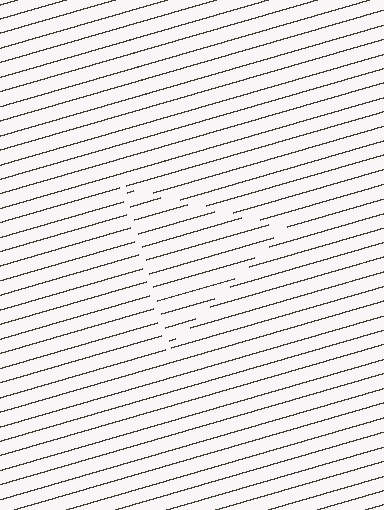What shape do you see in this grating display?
An illusory triangle. The interior of the shape contains the same grating, shifted by half a period — the contour is defined by the phase discontinuity where line-ends from the inner and outer gratings abut.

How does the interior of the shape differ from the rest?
The interior of the shape contains the same grating, shifted by half a period — the contour is defined by the phase discontinuity where line-ends from the inner and outer gratings abut.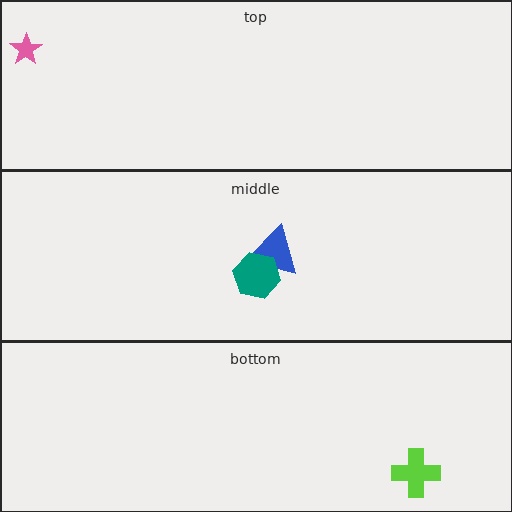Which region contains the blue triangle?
The middle region.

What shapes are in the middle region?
The blue triangle, the teal hexagon.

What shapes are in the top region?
The pink star.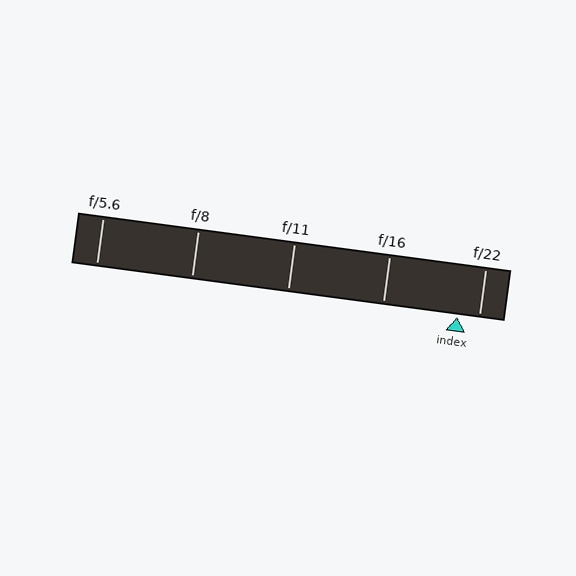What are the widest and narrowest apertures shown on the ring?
The widest aperture shown is f/5.6 and the narrowest is f/22.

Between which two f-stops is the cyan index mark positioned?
The index mark is between f/16 and f/22.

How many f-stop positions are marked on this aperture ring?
There are 5 f-stop positions marked.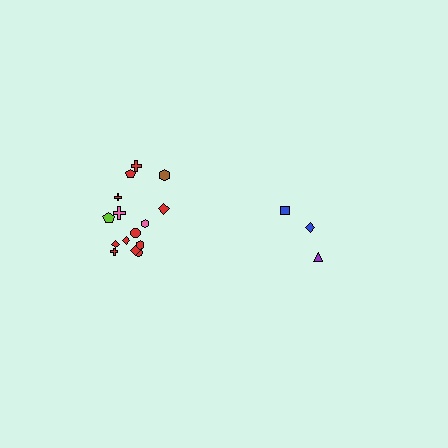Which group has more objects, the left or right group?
The left group.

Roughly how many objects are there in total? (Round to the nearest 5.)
Roughly 20 objects in total.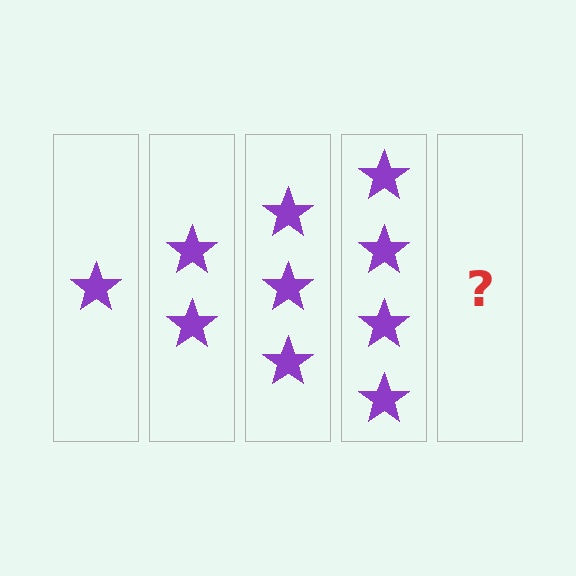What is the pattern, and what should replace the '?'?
The pattern is that each step adds one more star. The '?' should be 5 stars.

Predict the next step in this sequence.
The next step is 5 stars.